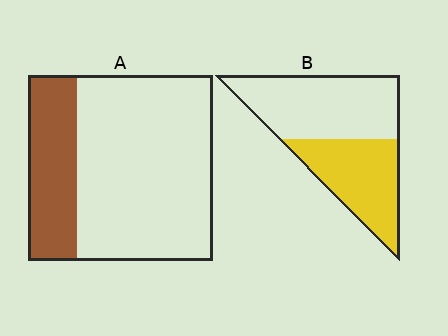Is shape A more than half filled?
No.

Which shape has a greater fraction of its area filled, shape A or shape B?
Shape B.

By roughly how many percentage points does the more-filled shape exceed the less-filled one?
By roughly 15 percentage points (B over A).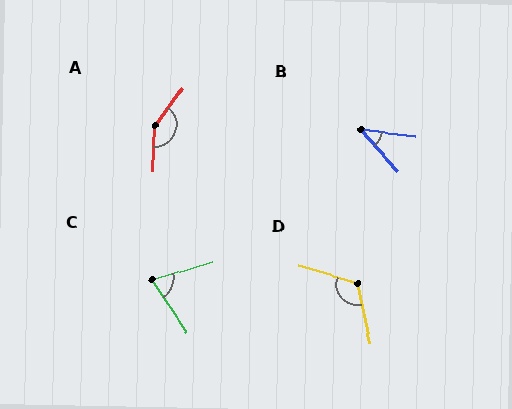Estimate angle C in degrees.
Approximately 73 degrees.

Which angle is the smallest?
B, at approximately 41 degrees.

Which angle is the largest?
A, at approximately 145 degrees.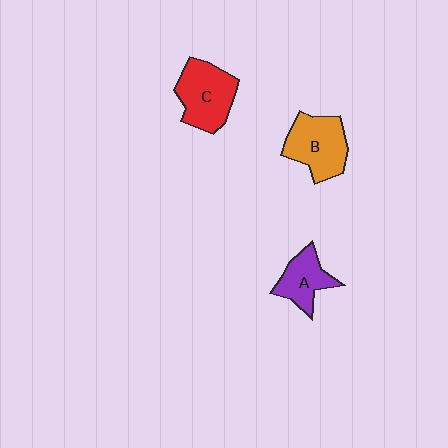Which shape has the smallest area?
Shape A (purple).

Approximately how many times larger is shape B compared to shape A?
Approximately 1.4 times.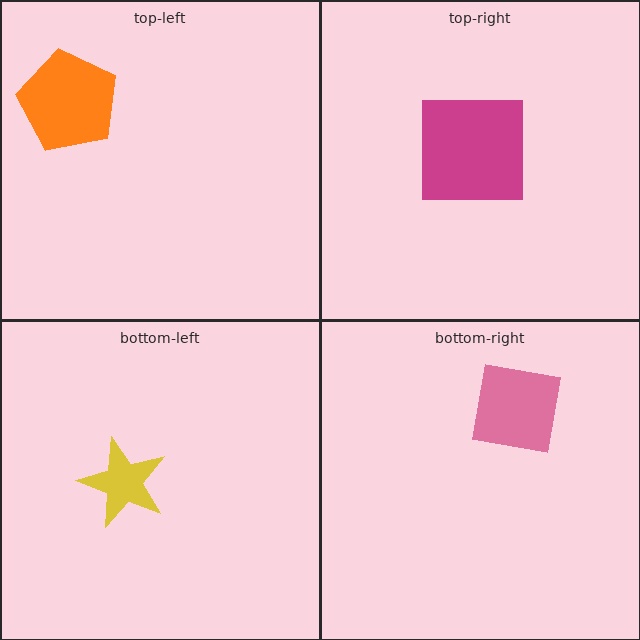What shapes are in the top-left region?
The orange pentagon.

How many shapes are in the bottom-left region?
1.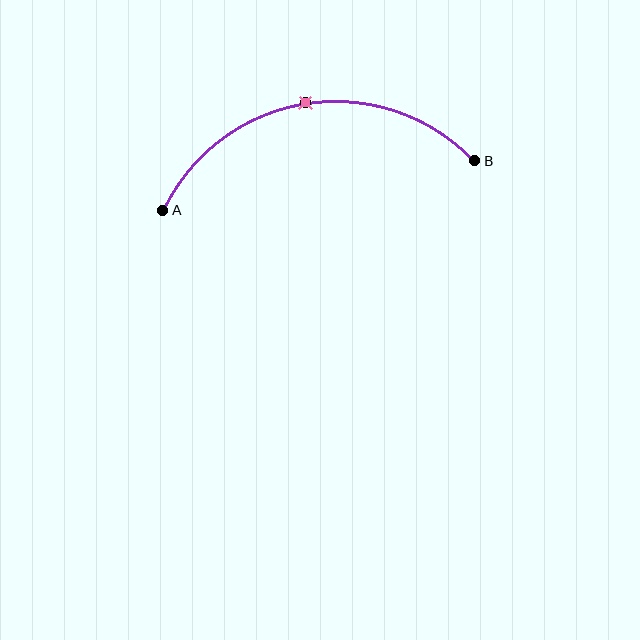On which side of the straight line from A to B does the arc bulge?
The arc bulges above the straight line connecting A and B.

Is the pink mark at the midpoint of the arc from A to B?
Yes. The pink mark lies on the arc at equal arc-length from both A and B — it is the arc midpoint.